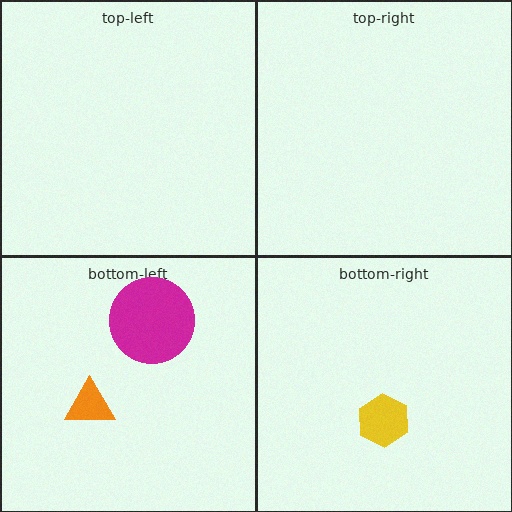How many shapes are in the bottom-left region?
2.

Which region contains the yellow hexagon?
The bottom-right region.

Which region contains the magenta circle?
The bottom-left region.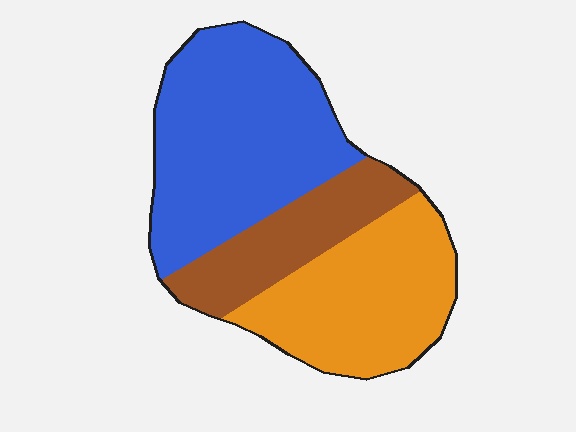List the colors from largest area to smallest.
From largest to smallest: blue, orange, brown.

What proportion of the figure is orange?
Orange takes up between a quarter and a half of the figure.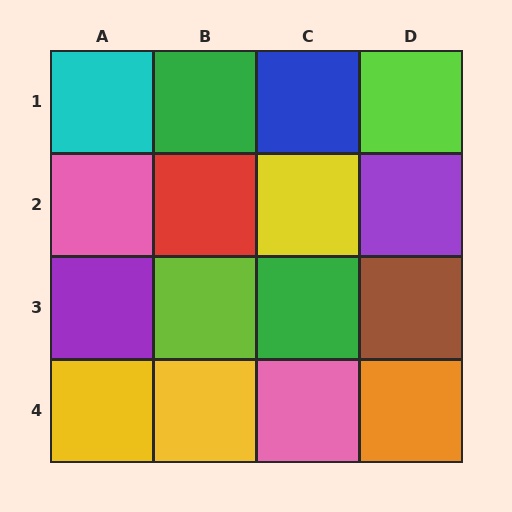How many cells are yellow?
3 cells are yellow.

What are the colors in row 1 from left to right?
Cyan, green, blue, lime.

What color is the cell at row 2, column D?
Purple.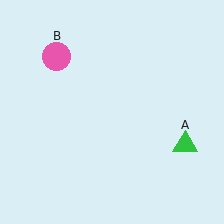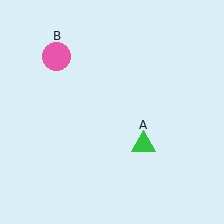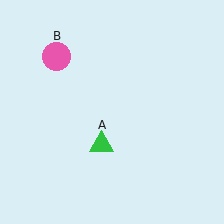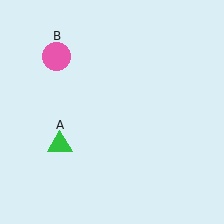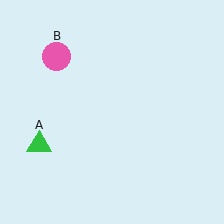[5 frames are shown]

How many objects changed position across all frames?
1 object changed position: green triangle (object A).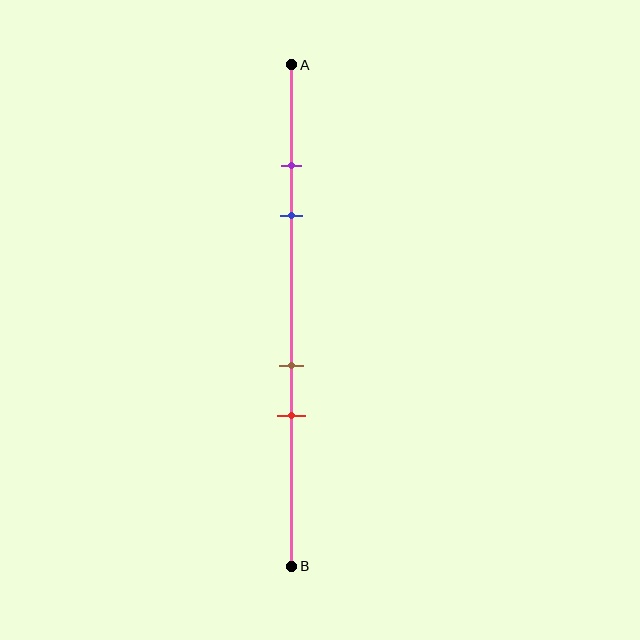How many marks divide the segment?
There are 4 marks dividing the segment.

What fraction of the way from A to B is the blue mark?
The blue mark is approximately 30% (0.3) of the way from A to B.